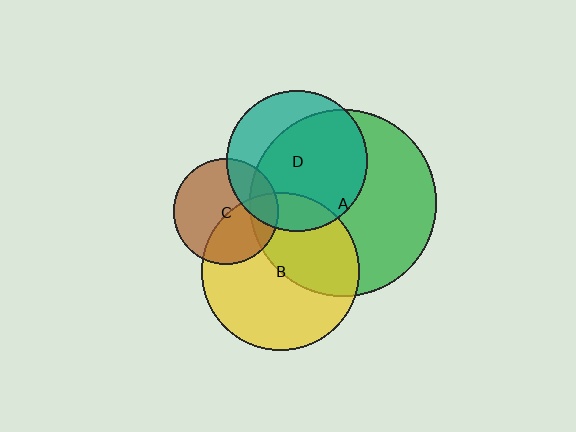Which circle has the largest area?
Circle A (green).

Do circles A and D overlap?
Yes.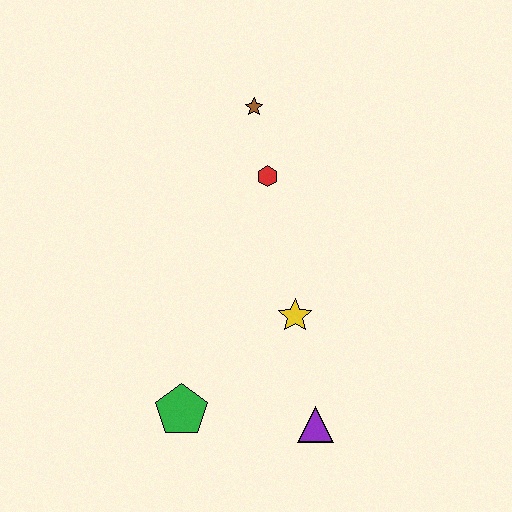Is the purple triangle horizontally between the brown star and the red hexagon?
No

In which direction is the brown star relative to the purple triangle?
The brown star is above the purple triangle.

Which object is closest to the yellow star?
The purple triangle is closest to the yellow star.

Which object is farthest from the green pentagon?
The brown star is farthest from the green pentagon.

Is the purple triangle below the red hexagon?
Yes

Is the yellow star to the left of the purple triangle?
Yes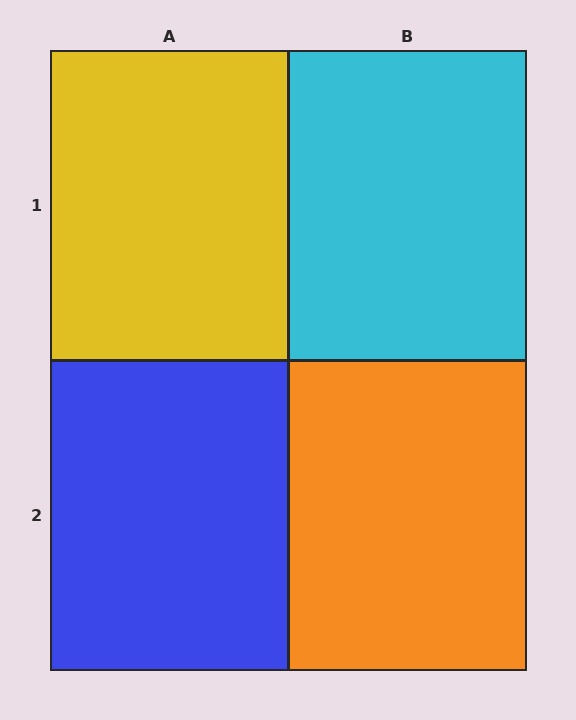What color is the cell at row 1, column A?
Yellow.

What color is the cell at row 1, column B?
Cyan.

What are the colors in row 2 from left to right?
Blue, orange.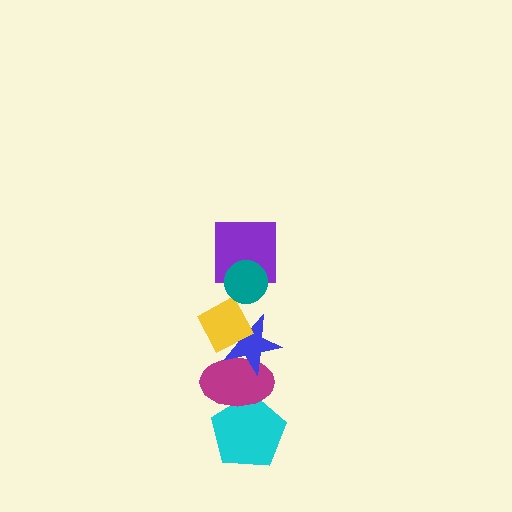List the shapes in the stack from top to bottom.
From top to bottom: the teal circle, the purple square, the yellow diamond, the blue star, the magenta ellipse, the cyan pentagon.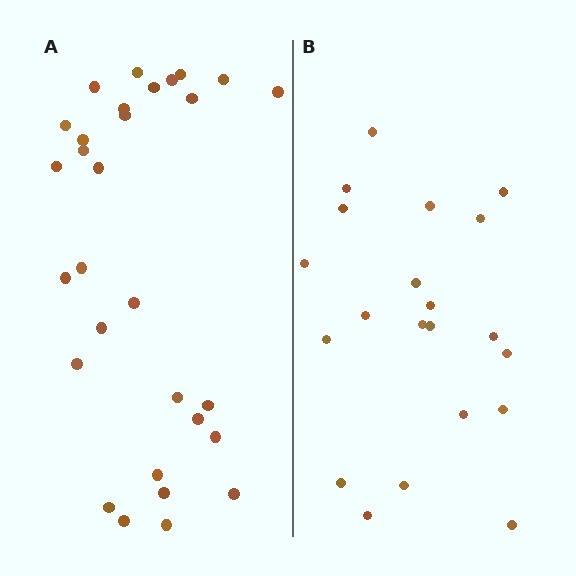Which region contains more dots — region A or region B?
Region A (the left region) has more dots.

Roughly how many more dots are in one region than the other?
Region A has roughly 8 or so more dots than region B.